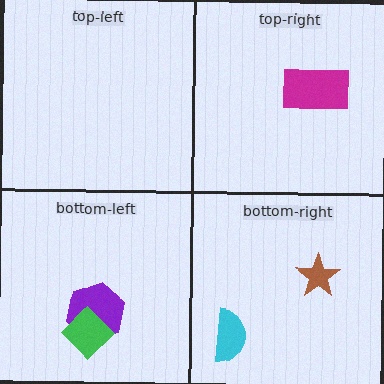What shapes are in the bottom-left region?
The purple hexagon, the green diamond.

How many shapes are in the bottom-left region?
2.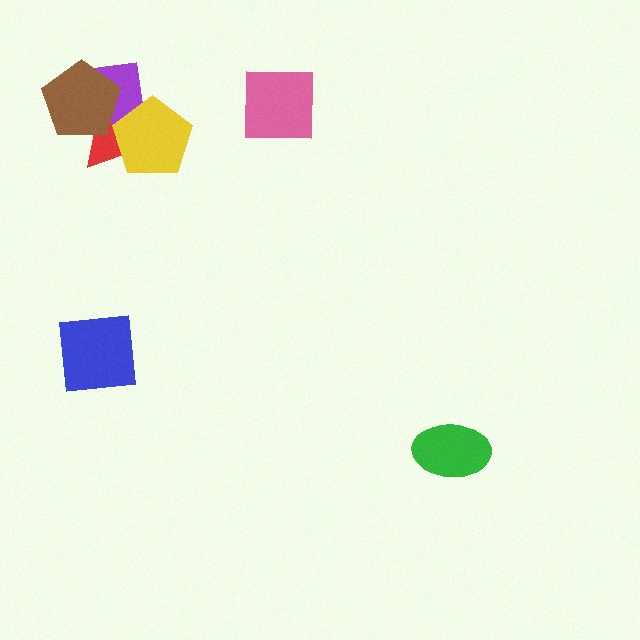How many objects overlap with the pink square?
0 objects overlap with the pink square.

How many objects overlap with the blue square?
0 objects overlap with the blue square.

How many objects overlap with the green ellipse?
0 objects overlap with the green ellipse.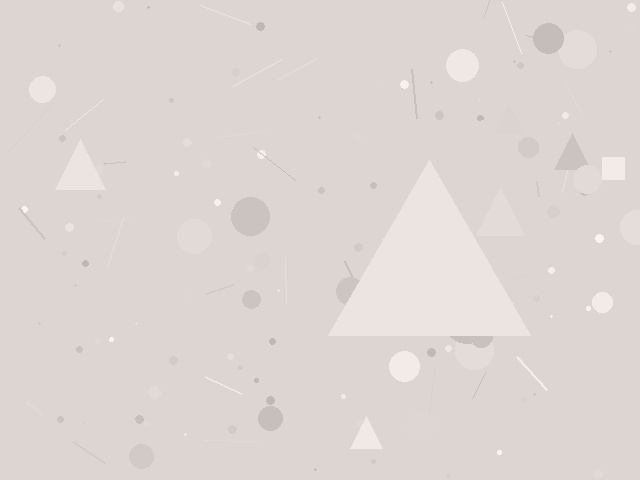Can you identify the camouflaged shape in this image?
The camouflaged shape is a triangle.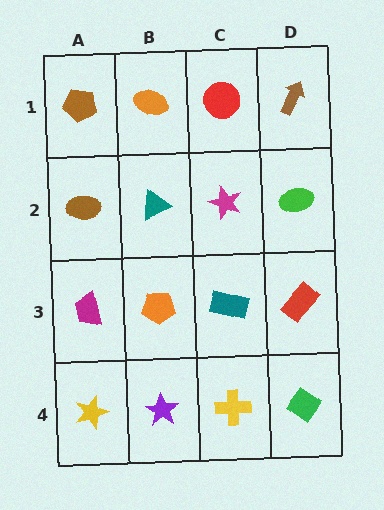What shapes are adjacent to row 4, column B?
An orange pentagon (row 3, column B), a yellow star (row 4, column A), a yellow cross (row 4, column C).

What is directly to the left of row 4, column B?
A yellow star.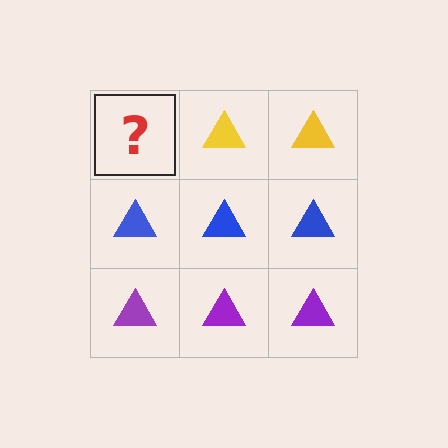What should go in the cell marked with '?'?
The missing cell should contain a yellow triangle.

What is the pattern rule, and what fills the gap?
The rule is that each row has a consistent color. The gap should be filled with a yellow triangle.